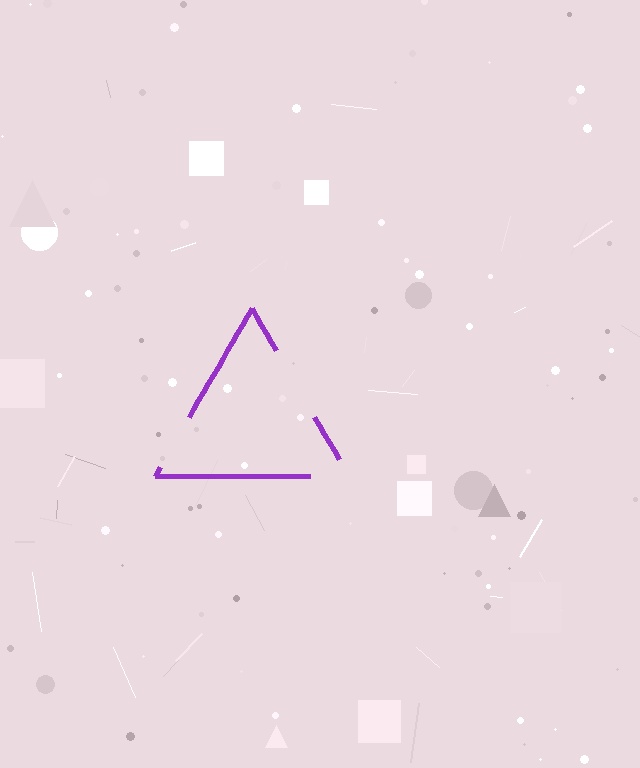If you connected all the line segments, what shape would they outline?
They would outline a triangle.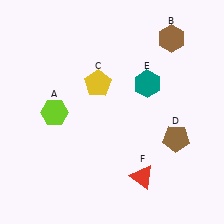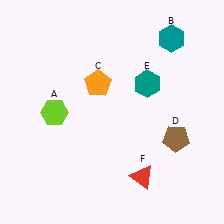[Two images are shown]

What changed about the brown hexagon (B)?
In Image 1, B is brown. In Image 2, it changed to teal.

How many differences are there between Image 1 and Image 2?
There are 2 differences between the two images.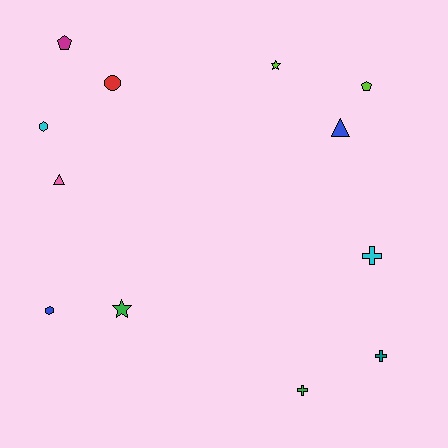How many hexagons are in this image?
There are 2 hexagons.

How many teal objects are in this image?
There is 1 teal object.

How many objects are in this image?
There are 12 objects.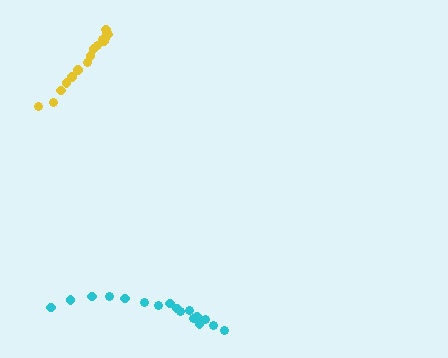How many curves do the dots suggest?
There are 2 distinct paths.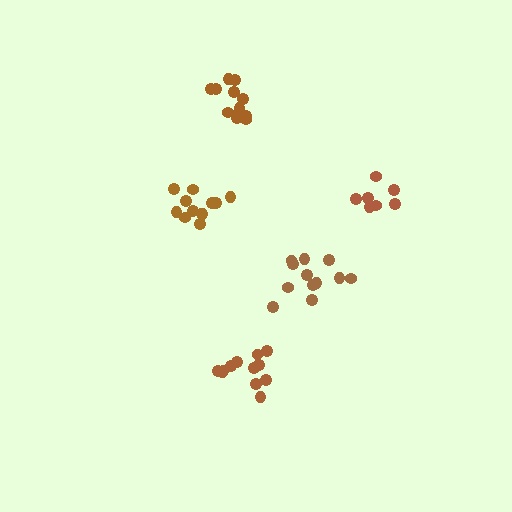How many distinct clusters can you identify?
There are 5 distinct clusters.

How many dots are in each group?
Group 1: 12 dots, Group 2: 12 dots, Group 3: 7 dots, Group 4: 12 dots, Group 5: 12 dots (55 total).